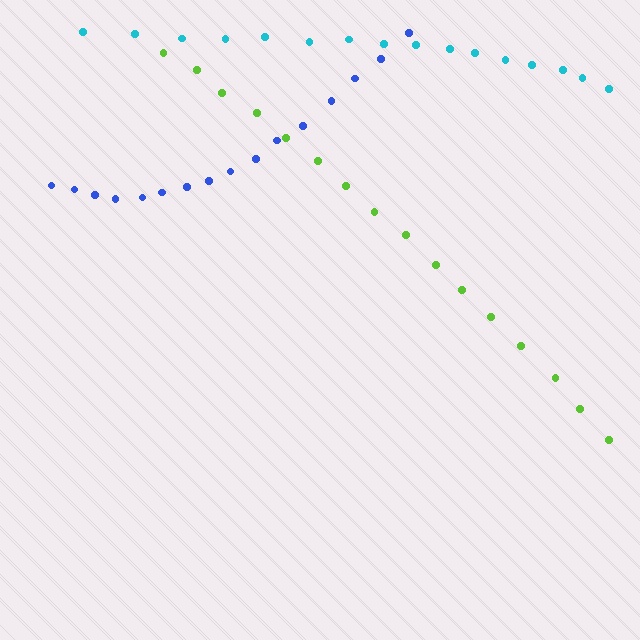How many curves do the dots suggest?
There are 3 distinct paths.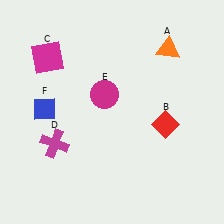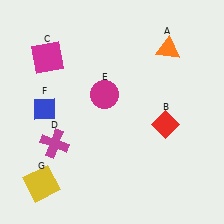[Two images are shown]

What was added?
A yellow square (G) was added in Image 2.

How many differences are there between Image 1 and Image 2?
There is 1 difference between the two images.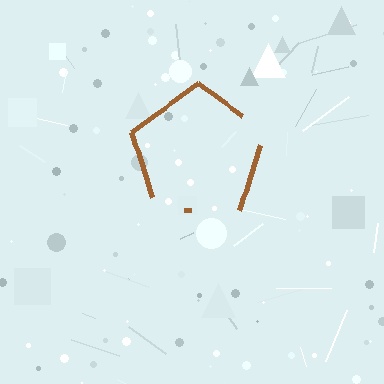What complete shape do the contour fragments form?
The contour fragments form a pentagon.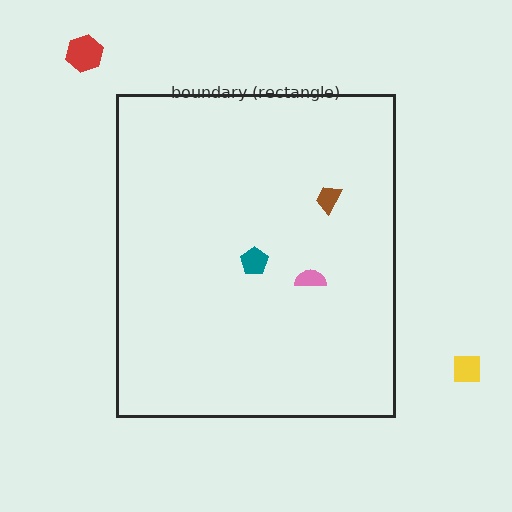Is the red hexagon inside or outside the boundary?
Outside.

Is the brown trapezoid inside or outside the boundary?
Inside.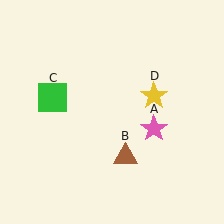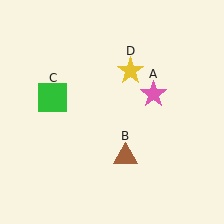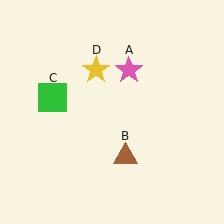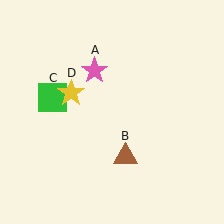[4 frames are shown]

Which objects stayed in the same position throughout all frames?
Brown triangle (object B) and green square (object C) remained stationary.